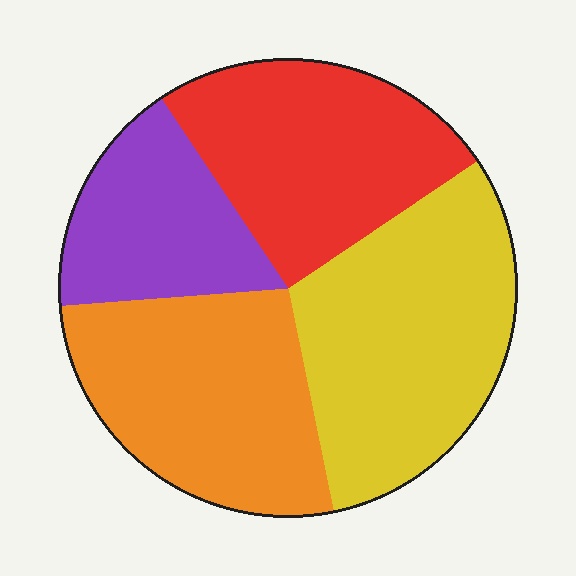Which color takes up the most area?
Yellow, at roughly 30%.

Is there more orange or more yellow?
Yellow.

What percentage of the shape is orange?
Orange takes up between a quarter and a half of the shape.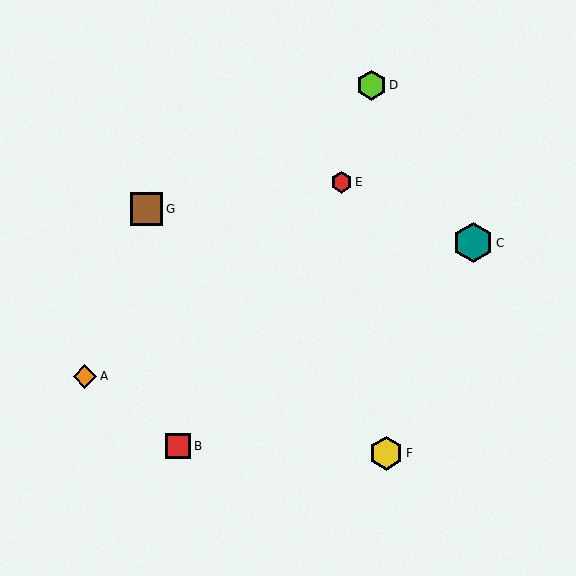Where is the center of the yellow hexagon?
The center of the yellow hexagon is at (386, 453).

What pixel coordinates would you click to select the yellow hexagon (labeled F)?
Click at (386, 453) to select the yellow hexagon F.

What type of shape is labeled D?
Shape D is a lime hexagon.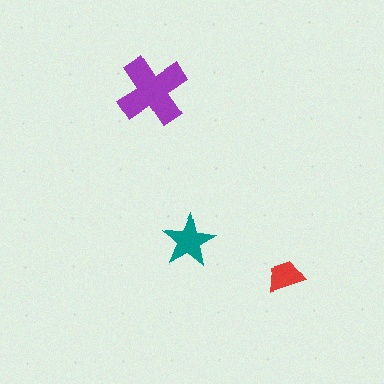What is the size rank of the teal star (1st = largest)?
2nd.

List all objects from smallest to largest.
The red trapezoid, the teal star, the purple cross.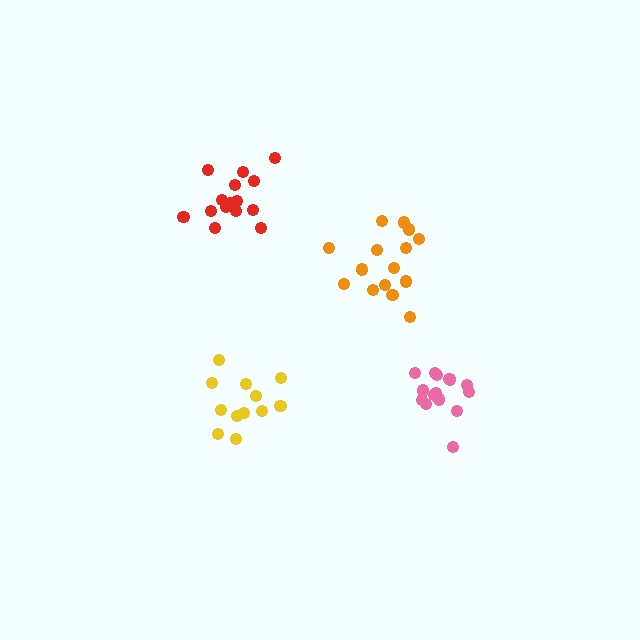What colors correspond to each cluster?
The clusters are colored: orange, yellow, pink, red.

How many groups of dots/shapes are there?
There are 4 groups.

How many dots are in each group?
Group 1: 15 dots, Group 2: 12 dots, Group 3: 15 dots, Group 4: 15 dots (57 total).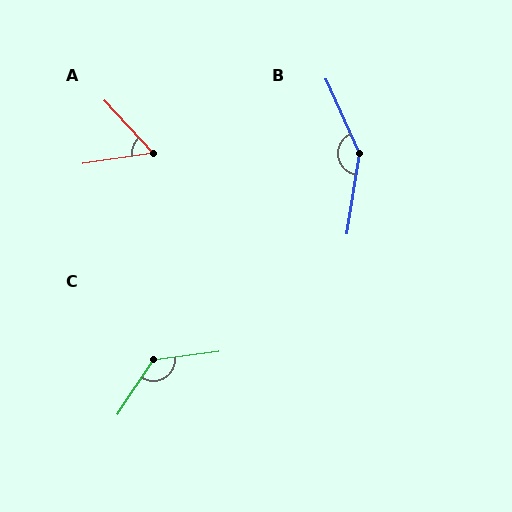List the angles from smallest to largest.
A (56°), C (131°), B (147°).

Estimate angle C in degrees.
Approximately 131 degrees.